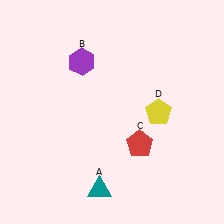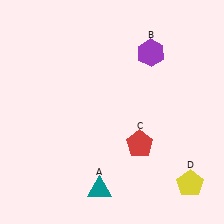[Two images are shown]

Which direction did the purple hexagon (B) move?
The purple hexagon (B) moved right.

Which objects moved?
The objects that moved are: the purple hexagon (B), the yellow pentagon (D).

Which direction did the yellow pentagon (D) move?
The yellow pentagon (D) moved down.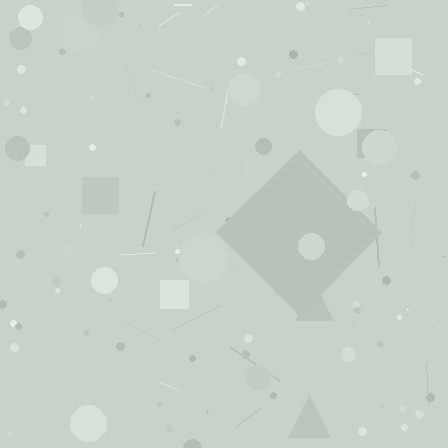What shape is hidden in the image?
A diamond is hidden in the image.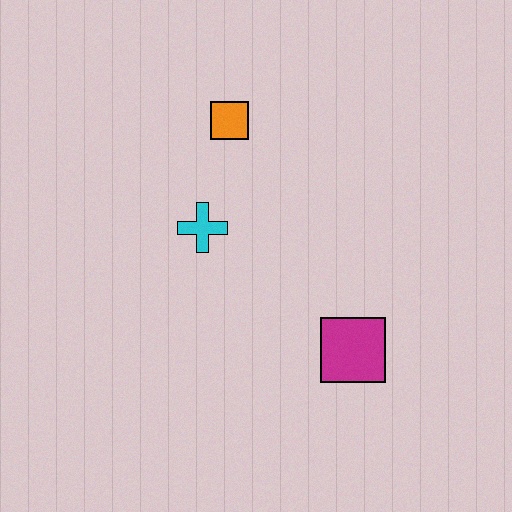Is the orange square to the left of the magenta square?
Yes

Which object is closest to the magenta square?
The cyan cross is closest to the magenta square.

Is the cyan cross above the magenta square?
Yes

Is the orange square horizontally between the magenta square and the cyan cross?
Yes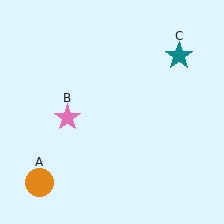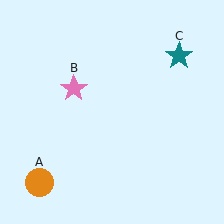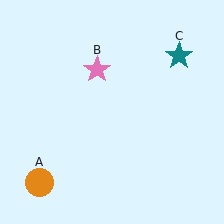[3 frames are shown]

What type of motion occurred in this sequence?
The pink star (object B) rotated clockwise around the center of the scene.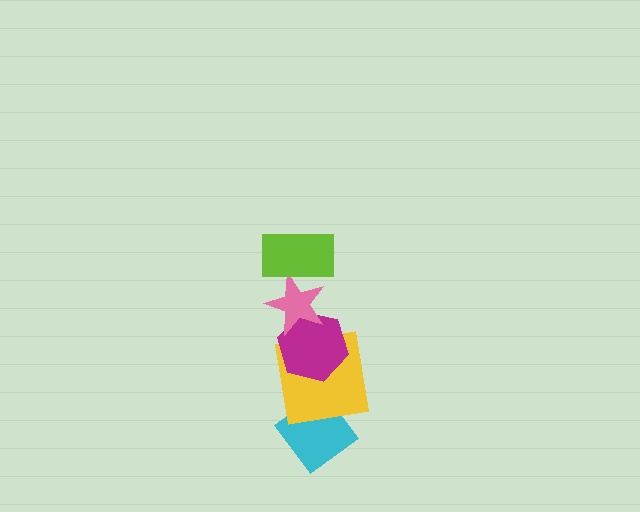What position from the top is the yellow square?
The yellow square is 4th from the top.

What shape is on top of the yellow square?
The magenta hexagon is on top of the yellow square.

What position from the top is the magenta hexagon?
The magenta hexagon is 3rd from the top.